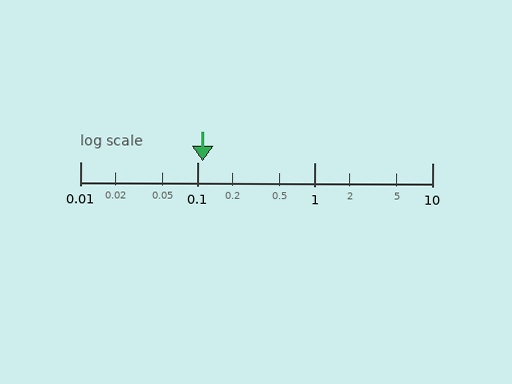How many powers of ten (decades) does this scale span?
The scale spans 3 decades, from 0.01 to 10.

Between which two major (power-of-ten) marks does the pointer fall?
The pointer is between 0.1 and 1.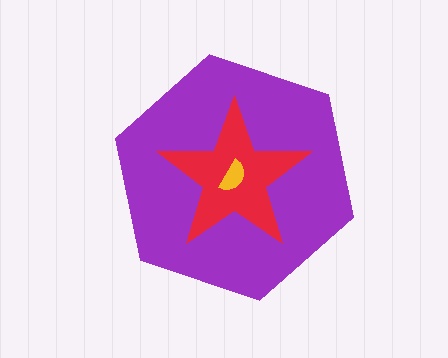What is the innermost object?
The yellow semicircle.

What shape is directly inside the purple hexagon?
The red star.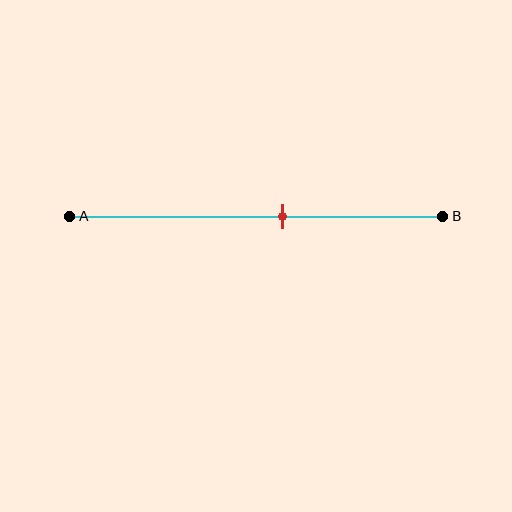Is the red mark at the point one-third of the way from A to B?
No, the mark is at about 55% from A, not at the 33% one-third point.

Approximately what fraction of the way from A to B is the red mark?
The red mark is approximately 55% of the way from A to B.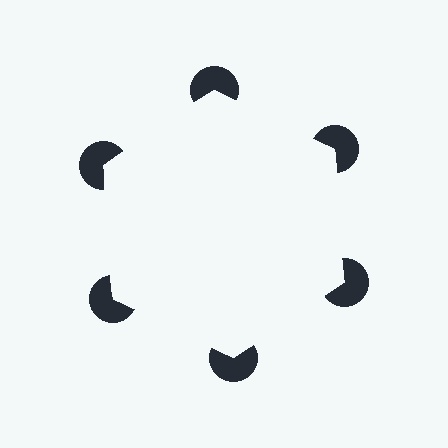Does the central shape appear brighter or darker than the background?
It typically appears slightly brighter than the background, even though no actual brightness change is drawn.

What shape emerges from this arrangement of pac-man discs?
An illusory hexagon — its edges are inferred from the aligned wedge cuts in the pac-man discs, not physically drawn.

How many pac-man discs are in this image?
There are 6 — one at each vertex of the illusory hexagon.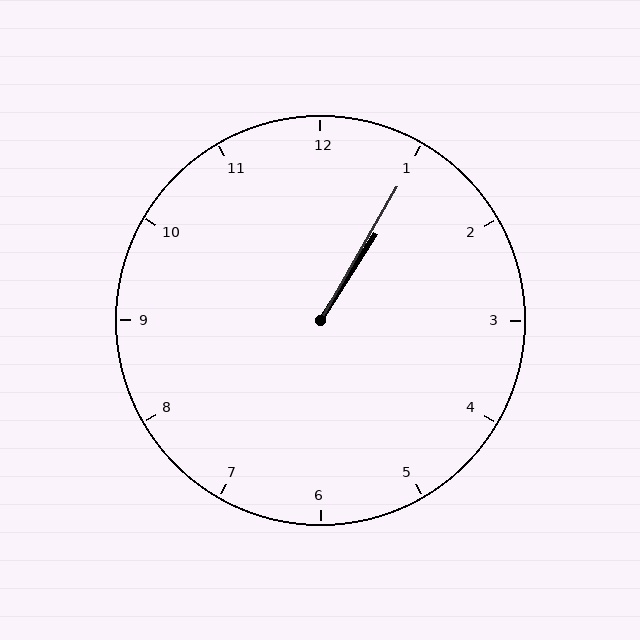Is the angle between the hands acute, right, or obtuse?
It is acute.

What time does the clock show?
1:05.